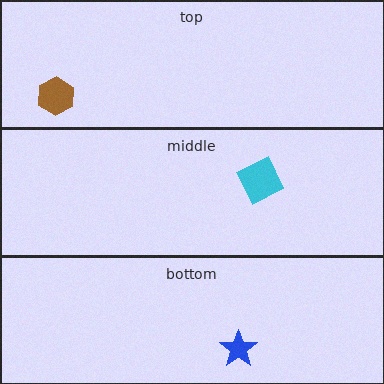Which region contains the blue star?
The bottom region.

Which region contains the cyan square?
The middle region.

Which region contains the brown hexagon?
The top region.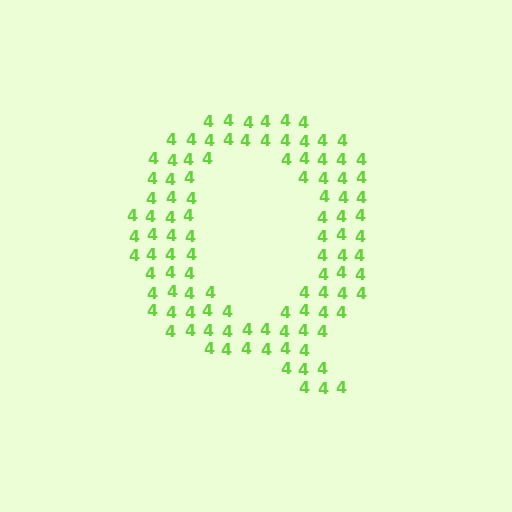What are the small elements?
The small elements are digit 4's.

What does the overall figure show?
The overall figure shows the letter Q.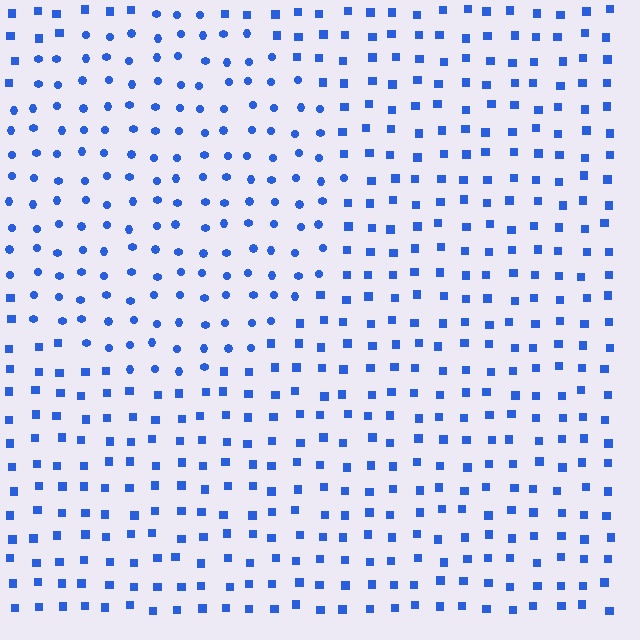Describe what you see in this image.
The image is filled with small blue elements arranged in a uniform grid. A circle-shaped region contains circles, while the surrounding area contains squares. The boundary is defined purely by the change in element shape.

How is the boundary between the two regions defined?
The boundary is defined by a change in element shape: circles inside vs. squares outside. All elements share the same color and spacing.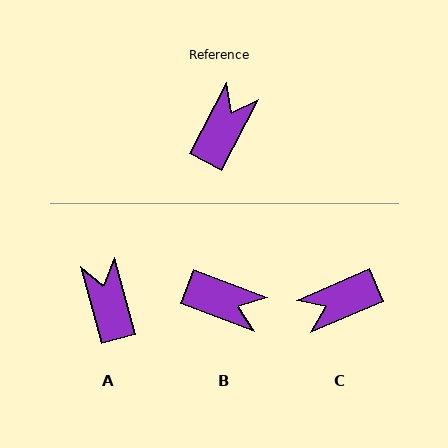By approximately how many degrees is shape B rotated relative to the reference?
Approximately 83 degrees clockwise.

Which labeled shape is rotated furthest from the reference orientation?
C, about 141 degrees away.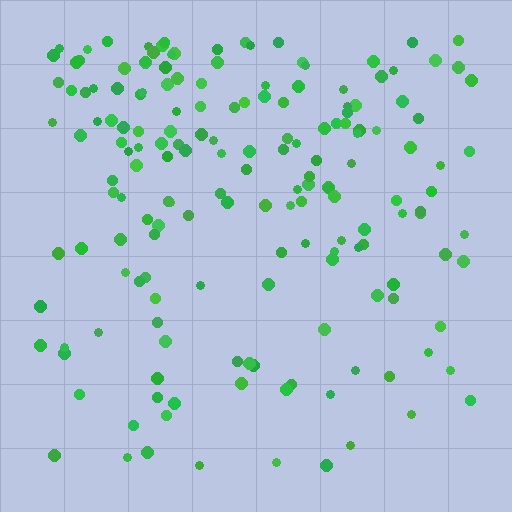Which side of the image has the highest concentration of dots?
The top.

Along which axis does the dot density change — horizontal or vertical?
Vertical.